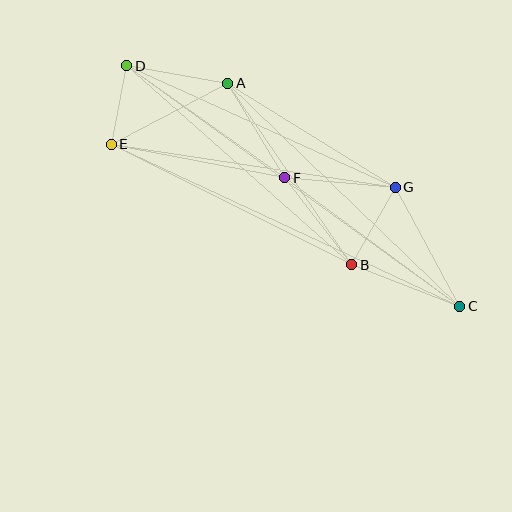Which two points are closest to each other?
Points D and E are closest to each other.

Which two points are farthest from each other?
Points C and D are farthest from each other.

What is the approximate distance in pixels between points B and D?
The distance between B and D is approximately 300 pixels.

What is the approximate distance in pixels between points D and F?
The distance between D and F is approximately 194 pixels.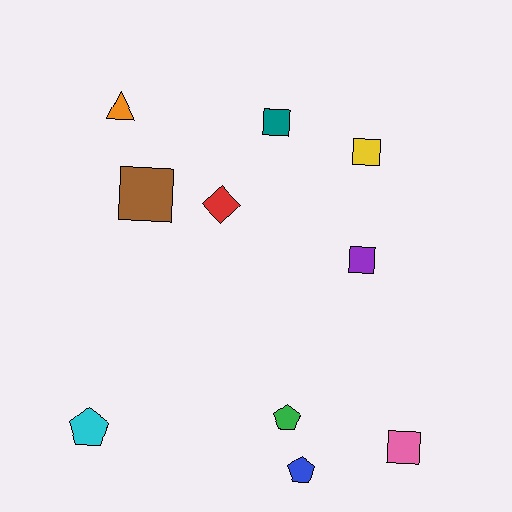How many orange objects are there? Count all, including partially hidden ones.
There is 1 orange object.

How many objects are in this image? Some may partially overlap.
There are 10 objects.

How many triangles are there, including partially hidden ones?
There is 1 triangle.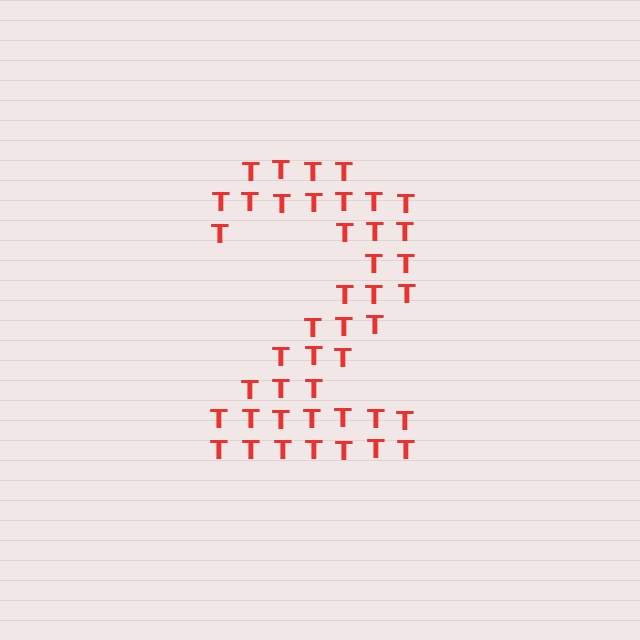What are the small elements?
The small elements are letter T's.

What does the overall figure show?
The overall figure shows the digit 2.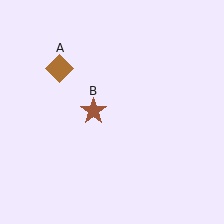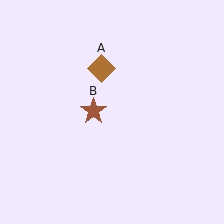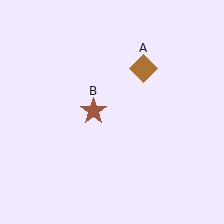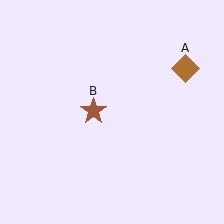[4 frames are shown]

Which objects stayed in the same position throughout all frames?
Brown star (object B) remained stationary.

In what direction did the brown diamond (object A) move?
The brown diamond (object A) moved right.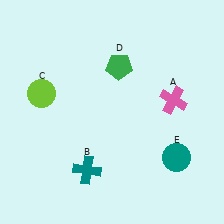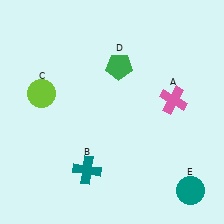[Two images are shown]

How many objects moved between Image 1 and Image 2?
1 object moved between the two images.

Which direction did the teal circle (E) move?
The teal circle (E) moved down.